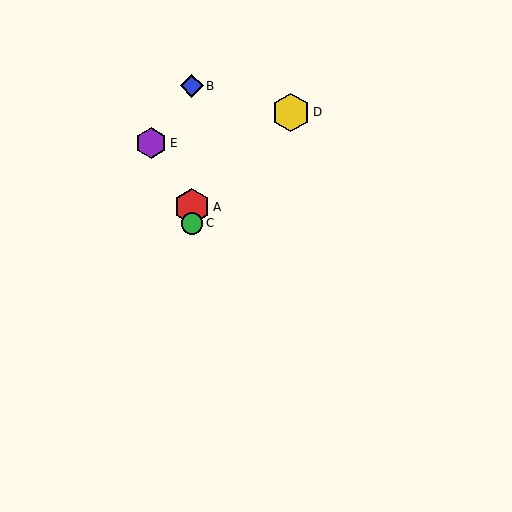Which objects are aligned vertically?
Objects A, B, C are aligned vertically.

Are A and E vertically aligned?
No, A is at x≈192 and E is at x≈151.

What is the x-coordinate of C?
Object C is at x≈192.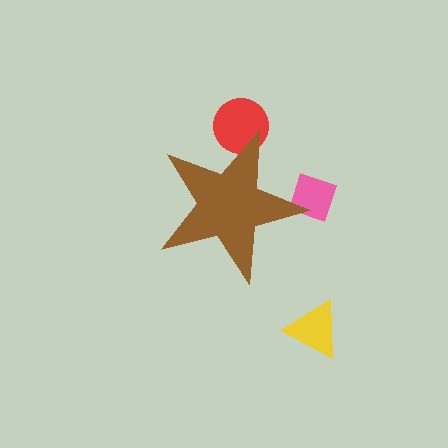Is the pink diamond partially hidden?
Yes, the pink diamond is partially hidden behind the brown star.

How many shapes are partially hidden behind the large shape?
2 shapes are partially hidden.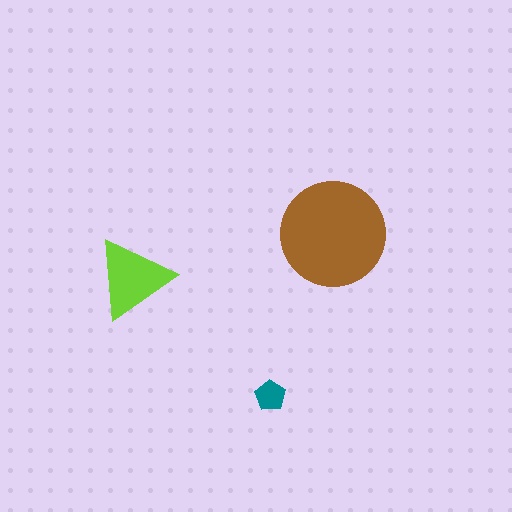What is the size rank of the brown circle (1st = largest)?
1st.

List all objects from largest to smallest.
The brown circle, the lime triangle, the teal pentagon.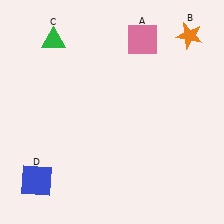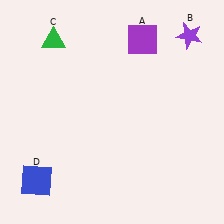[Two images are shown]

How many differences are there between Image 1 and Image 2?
There are 2 differences between the two images.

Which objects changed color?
A changed from pink to purple. B changed from orange to purple.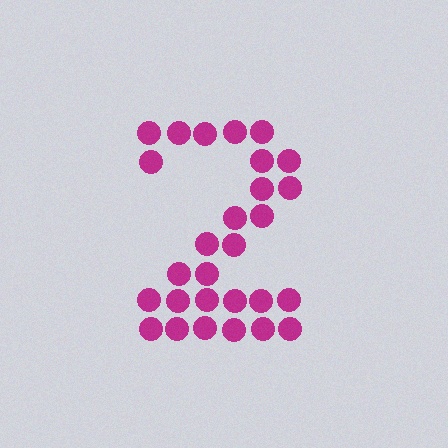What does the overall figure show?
The overall figure shows the digit 2.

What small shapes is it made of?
It is made of small circles.